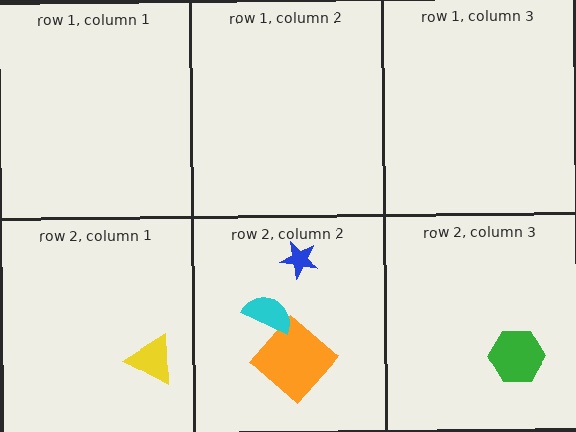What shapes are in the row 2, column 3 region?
The green hexagon.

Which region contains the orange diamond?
The row 2, column 2 region.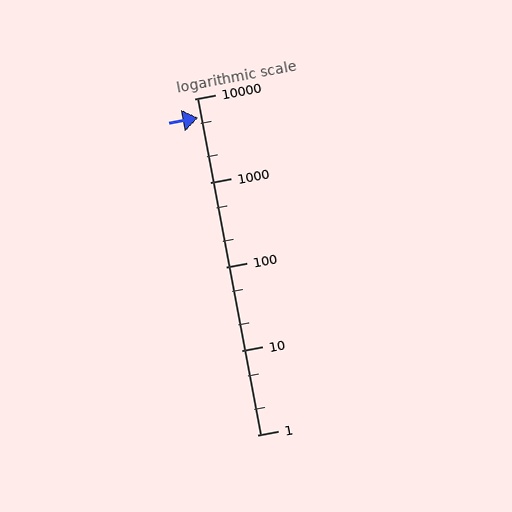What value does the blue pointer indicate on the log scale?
The pointer indicates approximately 5900.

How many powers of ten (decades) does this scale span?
The scale spans 4 decades, from 1 to 10000.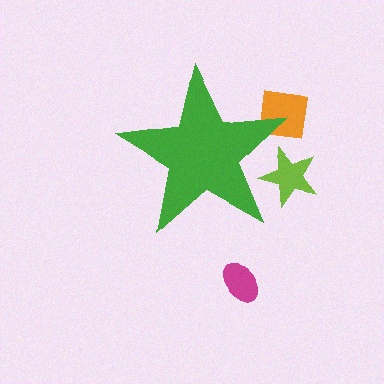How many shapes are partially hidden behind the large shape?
2 shapes are partially hidden.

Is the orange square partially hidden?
Yes, the orange square is partially hidden behind the green star.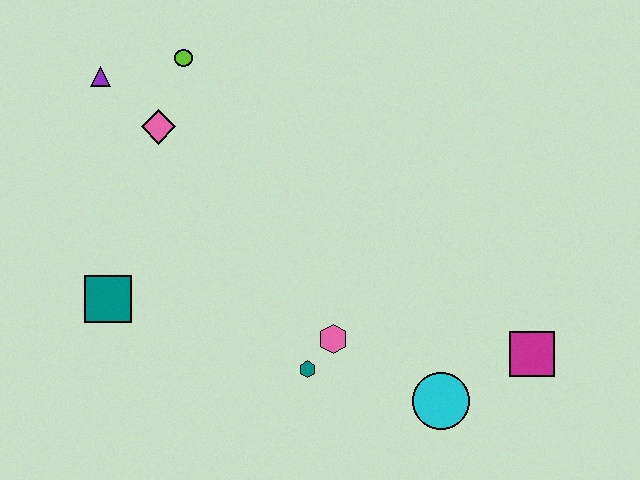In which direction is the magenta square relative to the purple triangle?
The magenta square is to the right of the purple triangle.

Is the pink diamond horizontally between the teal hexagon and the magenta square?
No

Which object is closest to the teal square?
The pink diamond is closest to the teal square.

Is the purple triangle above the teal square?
Yes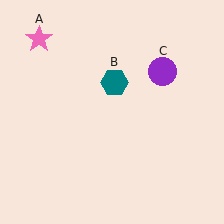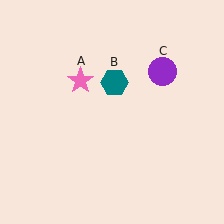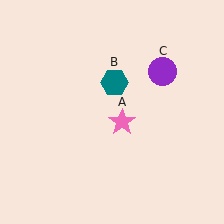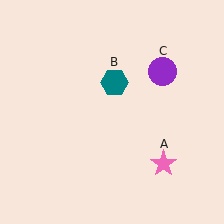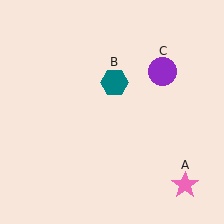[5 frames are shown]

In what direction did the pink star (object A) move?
The pink star (object A) moved down and to the right.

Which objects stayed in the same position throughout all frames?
Teal hexagon (object B) and purple circle (object C) remained stationary.